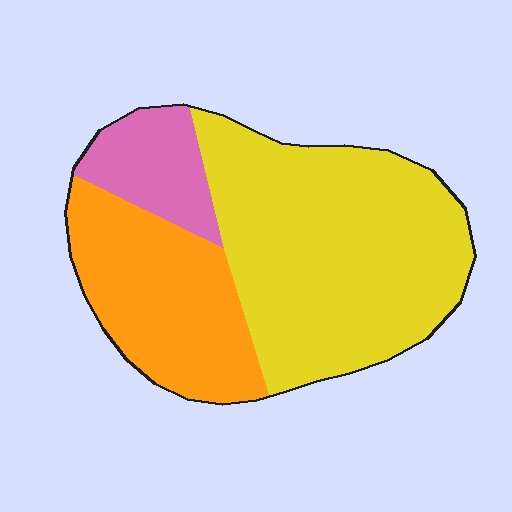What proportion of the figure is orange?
Orange takes up about one third (1/3) of the figure.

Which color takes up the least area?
Pink, at roughly 15%.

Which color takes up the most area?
Yellow, at roughly 55%.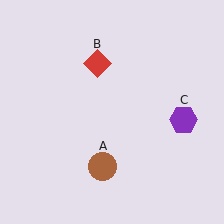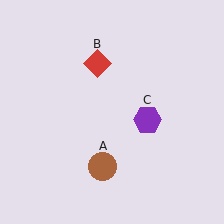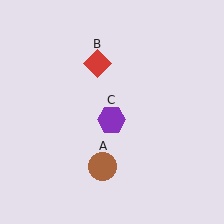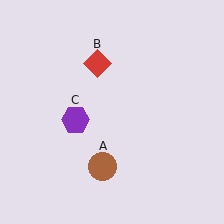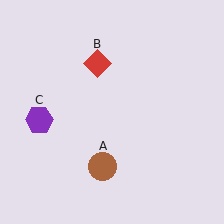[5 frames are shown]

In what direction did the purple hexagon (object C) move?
The purple hexagon (object C) moved left.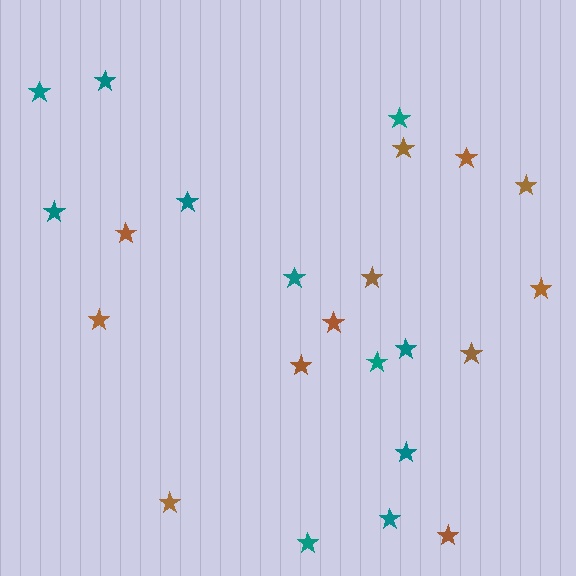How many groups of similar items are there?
There are 2 groups: one group of teal stars (11) and one group of brown stars (12).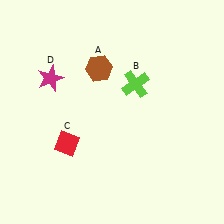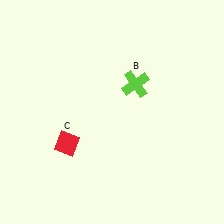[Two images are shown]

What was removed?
The magenta star (D), the brown hexagon (A) were removed in Image 2.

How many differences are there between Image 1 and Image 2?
There are 2 differences between the two images.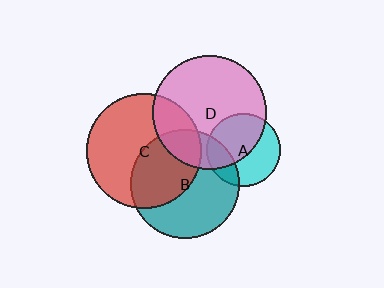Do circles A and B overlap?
Yes.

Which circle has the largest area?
Circle C (red).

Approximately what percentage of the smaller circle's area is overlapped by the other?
Approximately 25%.